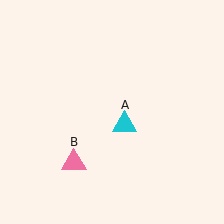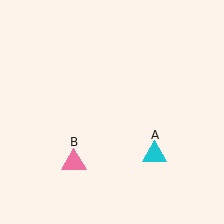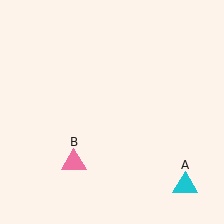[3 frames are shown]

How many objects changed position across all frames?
1 object changed position: cyan triangle (object A).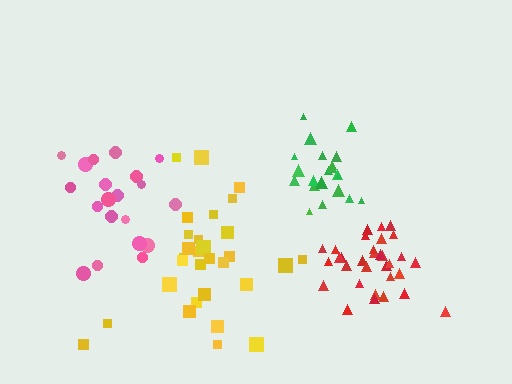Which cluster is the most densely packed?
Green.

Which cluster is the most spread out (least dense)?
Pink.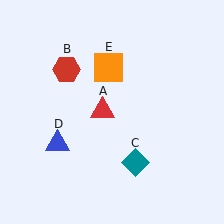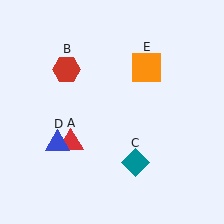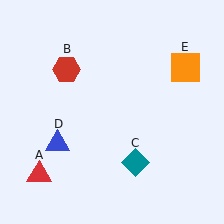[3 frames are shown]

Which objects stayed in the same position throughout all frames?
Red hexagon (object B) and teal diamond (object C) and blue triangle (object D) remained stationary.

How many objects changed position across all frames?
2 objects changed position: red triangle (object A), orange square (object E).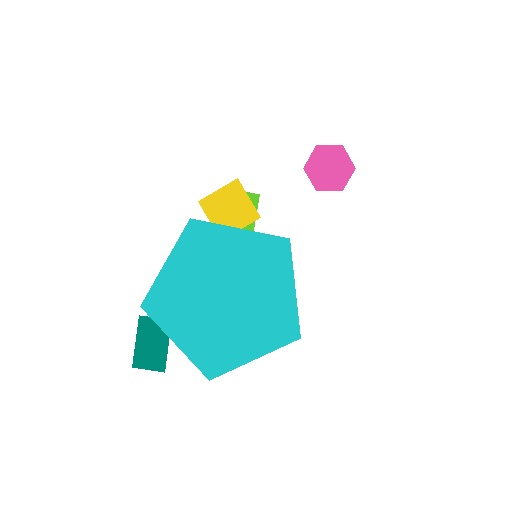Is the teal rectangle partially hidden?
Yes, the teal rectangle is partially hidden behind the cyan pentagon.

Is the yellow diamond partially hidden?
Yes, the yellow diamond is partially hidden behind the cyan pentagon.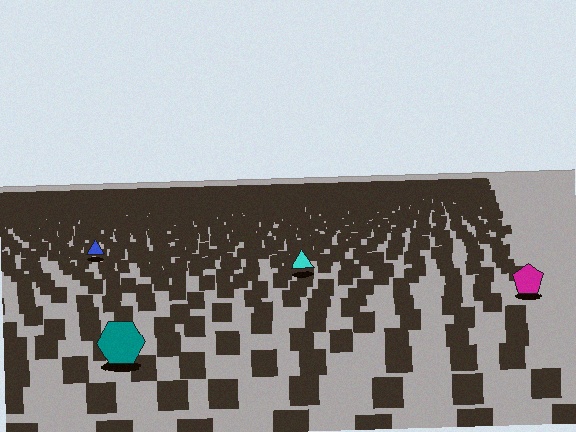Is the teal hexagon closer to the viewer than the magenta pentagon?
Yes. The teal hexagon is closer — you can tell from the texture gradient: the ground texture is coarser near it.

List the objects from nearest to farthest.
From nearest to farthest: the teal hexagon, the magenta pentagon, the cyan triangle, the blue triangle.